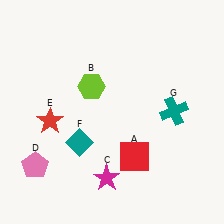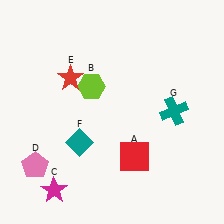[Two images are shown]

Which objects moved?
The objects that moved are: the magenta star (C), the red star (E).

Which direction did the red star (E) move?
The red star (E) moved up.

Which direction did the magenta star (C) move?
The magenta star (C) moved left.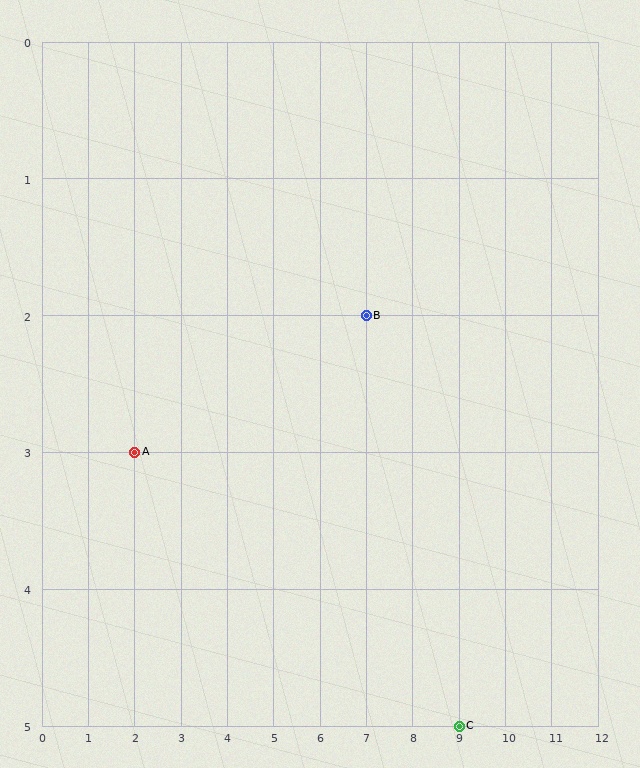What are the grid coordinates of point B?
Point B is at grid coordinates (7, 2).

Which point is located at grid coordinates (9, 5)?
Point C is at (9, 5).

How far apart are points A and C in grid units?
Points A and C are 7 columns and 2 rows apart (about 7.3 grid units diagonally).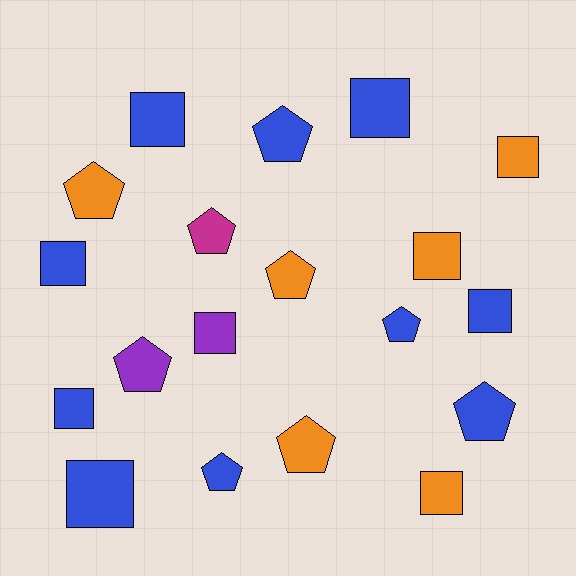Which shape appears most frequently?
Square, with 10 objects.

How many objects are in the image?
There are 19 objects.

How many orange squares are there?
There are 3 orange squares.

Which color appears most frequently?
Blue, with 10 objects.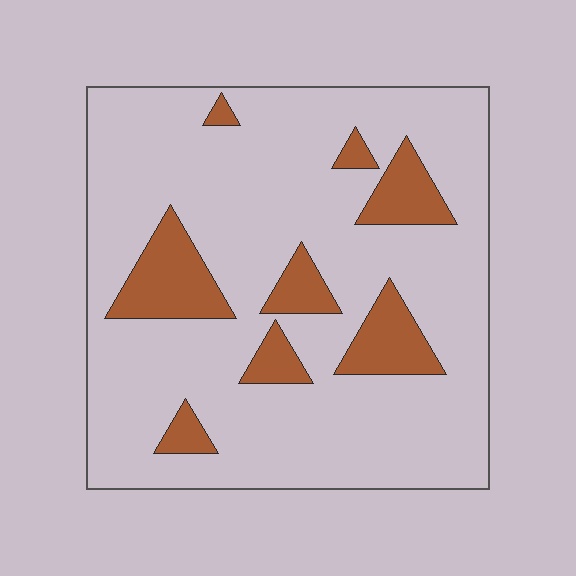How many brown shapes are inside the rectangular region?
8.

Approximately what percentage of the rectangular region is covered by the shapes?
Approximately 15%.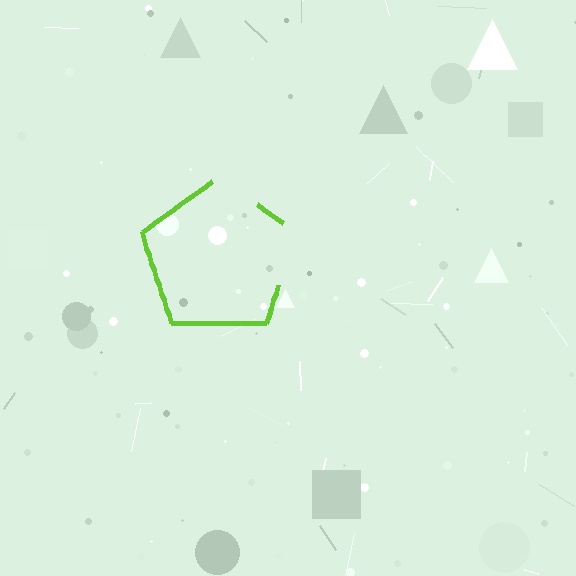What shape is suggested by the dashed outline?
The dashed outline suggests a pentagon.